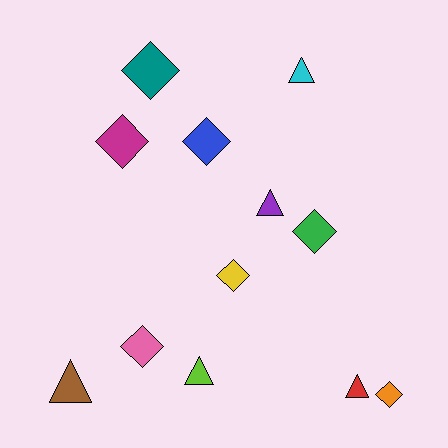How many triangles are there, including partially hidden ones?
There are 5 triangles.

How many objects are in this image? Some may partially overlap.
There are 12 objects.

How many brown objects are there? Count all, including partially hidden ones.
There is 1 brown object.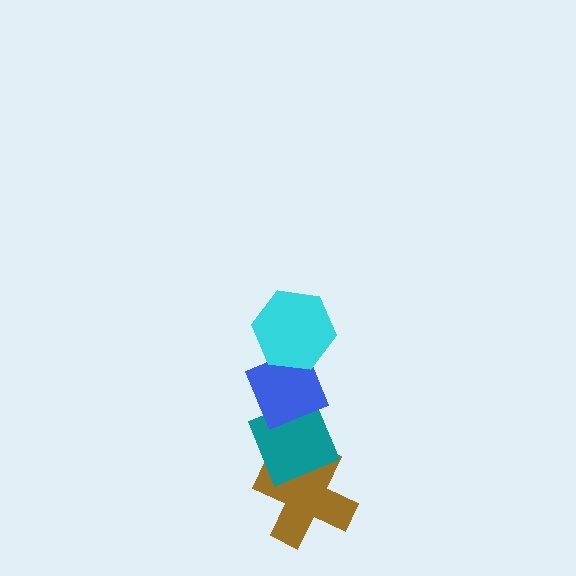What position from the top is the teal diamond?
The teal diamond is 3rd from the top.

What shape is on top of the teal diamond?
The blue diamond is on top of the teal diamond.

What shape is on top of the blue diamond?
The cyan hexagon is on top of the blue diamond.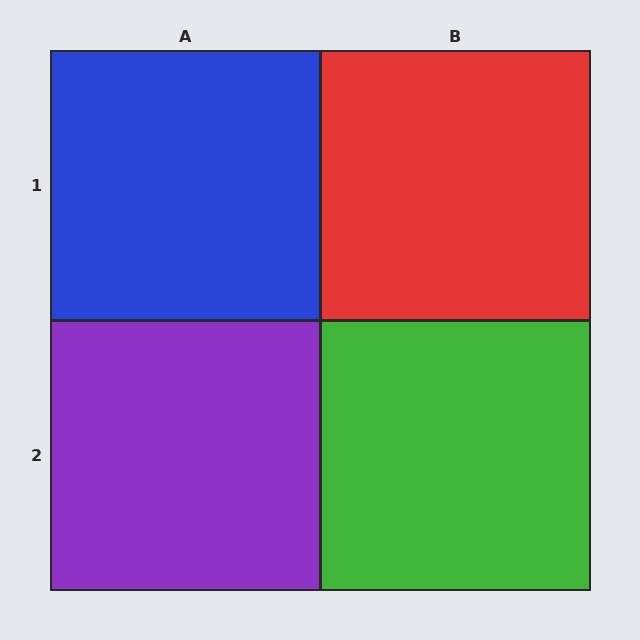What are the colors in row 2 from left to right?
Purple, green.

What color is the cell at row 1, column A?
Blue.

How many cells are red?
1 cell is red.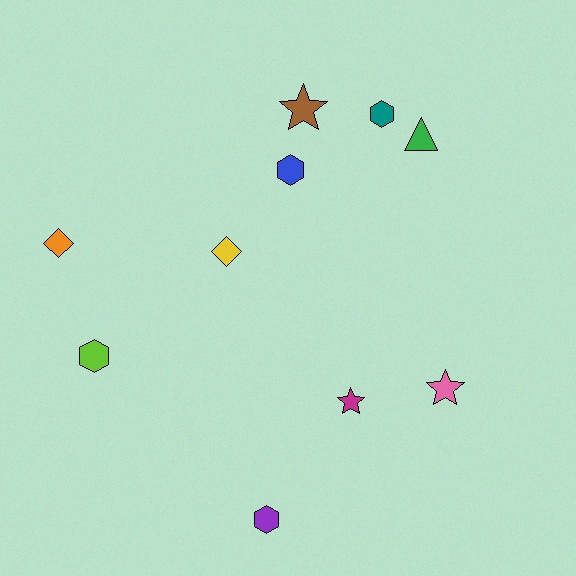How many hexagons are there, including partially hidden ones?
There are 4 hexagons.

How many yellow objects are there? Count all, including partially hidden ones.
There is 1 yellow object.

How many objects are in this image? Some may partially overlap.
There are 10 objects.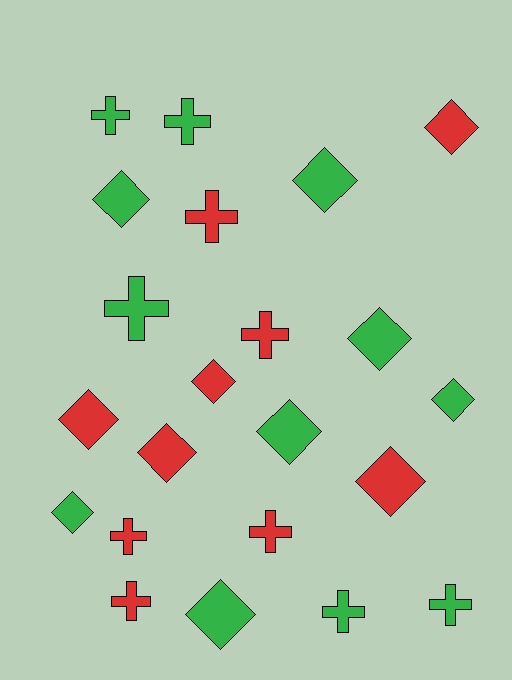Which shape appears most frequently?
Diamond, with 12 objects.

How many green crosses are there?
There are 5 green crosses.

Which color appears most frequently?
Green, with 12 objects.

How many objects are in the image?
There are 22 objects.